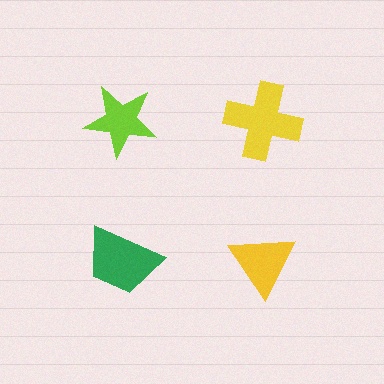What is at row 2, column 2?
A yellow triangle.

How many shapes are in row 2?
2 shapes.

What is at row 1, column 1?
A lime star.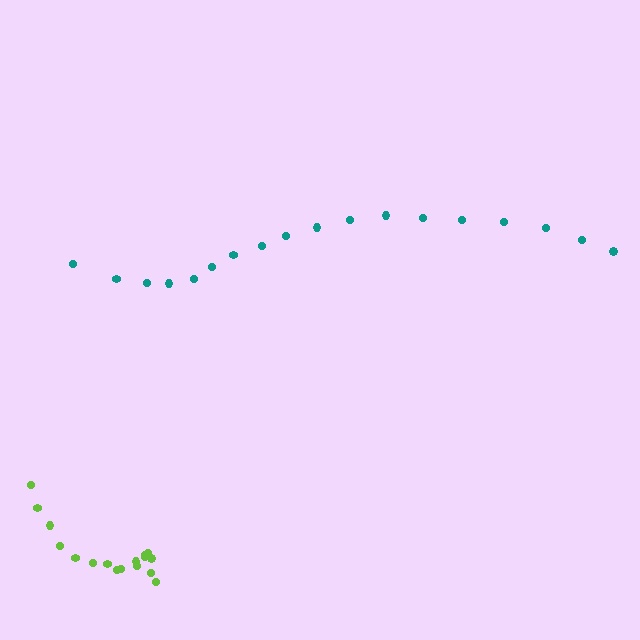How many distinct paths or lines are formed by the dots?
There are 2 distinct paths.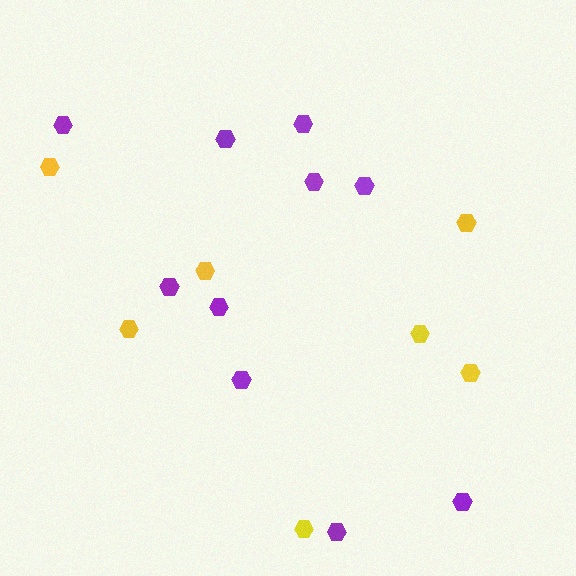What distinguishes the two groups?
There are 2 groups: one group of yellow hexagons (7) and one group of purple hexagons (10).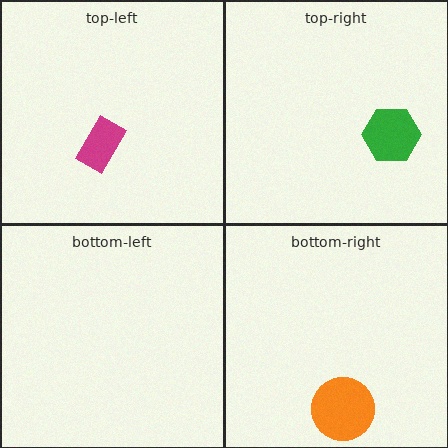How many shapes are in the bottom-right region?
1.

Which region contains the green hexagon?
The top-right region.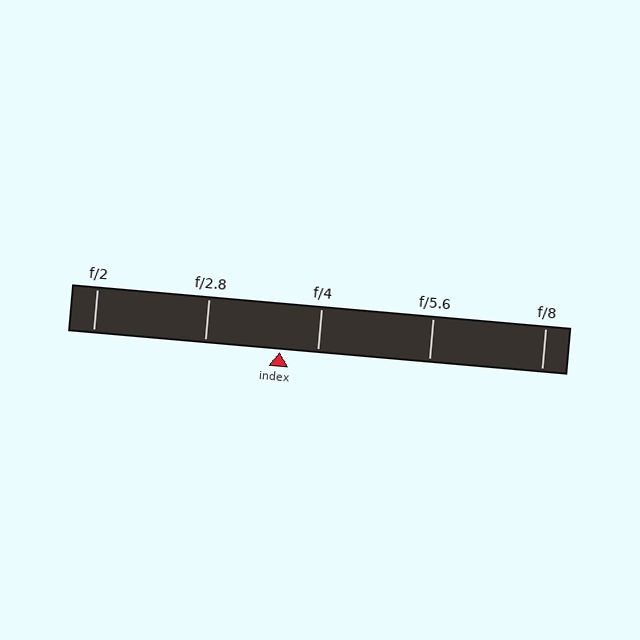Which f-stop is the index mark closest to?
The index mark is closest to f/4.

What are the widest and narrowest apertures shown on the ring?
The widest aperture shown is f/2 and the narrowest is f/8.